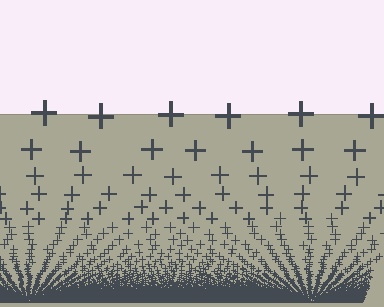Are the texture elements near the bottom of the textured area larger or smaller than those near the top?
Smaller. The gradient is inverted — elements near the bottom are smaller and denser.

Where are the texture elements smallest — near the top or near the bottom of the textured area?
Near the bottom.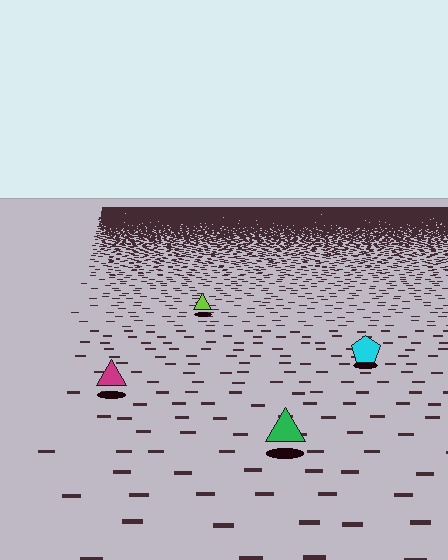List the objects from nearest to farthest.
From nearest to farthest: the green triangle, the magenta triangle, the cyan pentagon, the lime triangle.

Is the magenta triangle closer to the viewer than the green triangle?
No. The green triangle is closer — you can tell from the texture gradient: the ground texture is coarser near it.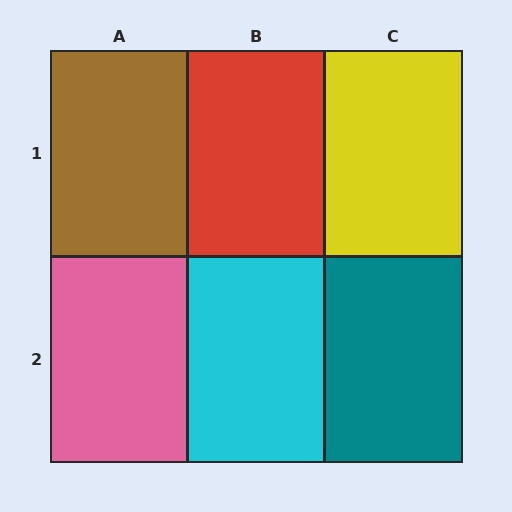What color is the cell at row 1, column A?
Brown.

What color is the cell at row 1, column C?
Yellow.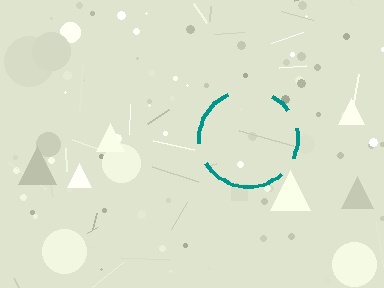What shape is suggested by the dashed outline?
The dashed outline suggests a circle.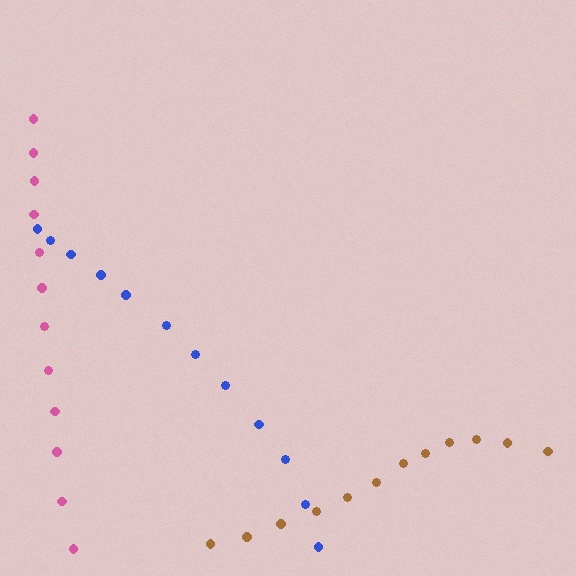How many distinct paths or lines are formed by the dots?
There are 3 distinct paths.